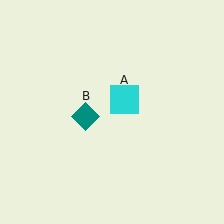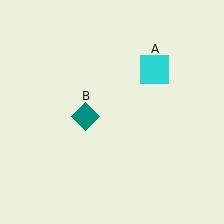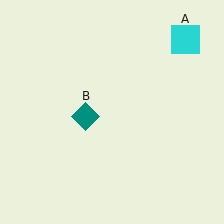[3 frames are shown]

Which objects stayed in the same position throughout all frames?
Teal diamond (object B) remained stationary.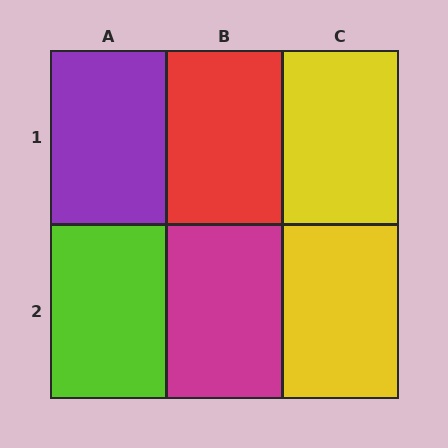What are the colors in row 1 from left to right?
Purple, red, yellow.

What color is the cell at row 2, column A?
Lime.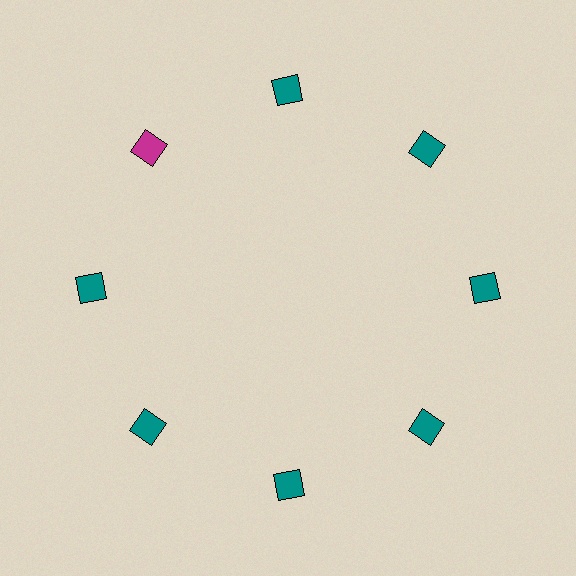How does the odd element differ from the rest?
It has a different color: magenta instead of teal.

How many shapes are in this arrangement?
There are 8 shapes arranged in a ring pattern.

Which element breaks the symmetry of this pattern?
The magenta square at roughly the 10 o'clock position breaks the symmetry. All other shapes are teal squares.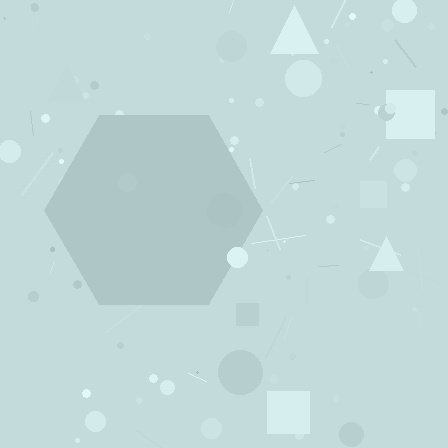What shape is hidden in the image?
A hexagon is hidden in the image.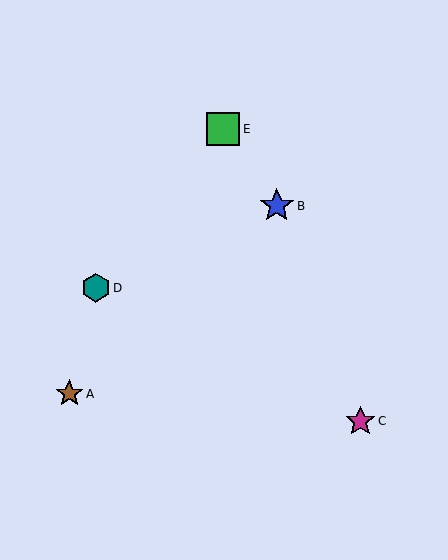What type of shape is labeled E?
Shape E is a green square.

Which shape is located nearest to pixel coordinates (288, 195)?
The blue star (labeled B) at (277, 206) is nearest to that location.